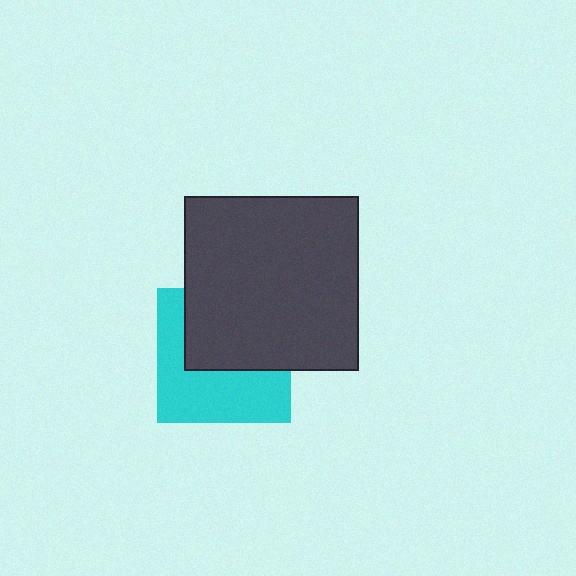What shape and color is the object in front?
The object in front is a dark gray square.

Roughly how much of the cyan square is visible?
About half of it is visible (roughly 50%).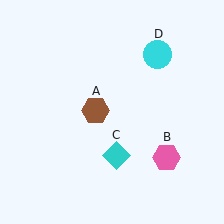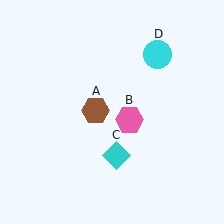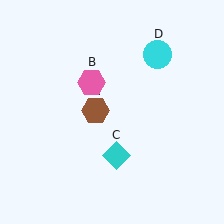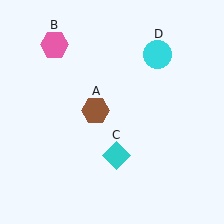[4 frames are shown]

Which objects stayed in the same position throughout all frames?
Brown hexagon (object A) and cyan diamond (object C) and cyan circle (object D) remained stationary.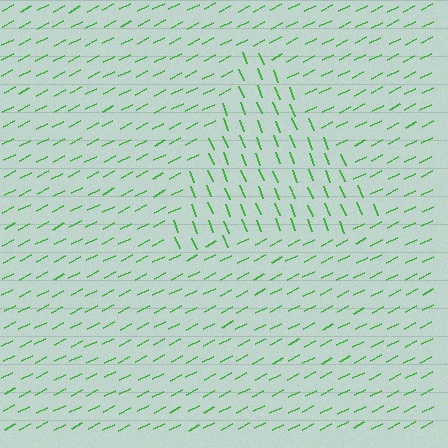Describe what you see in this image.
The image is filled with small green line segments. A triangle region in the image has lines oriented differently from the surrounding lines, creating a visible texture boundary.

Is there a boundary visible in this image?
Yes, there is a texture boundary formed by a change in line orientation.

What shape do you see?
I see a triangle.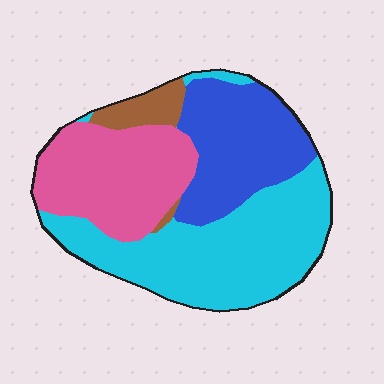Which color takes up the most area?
Cyan, at roughly 40%.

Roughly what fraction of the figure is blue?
Blue takes up about one quarter (1/4) of the figure.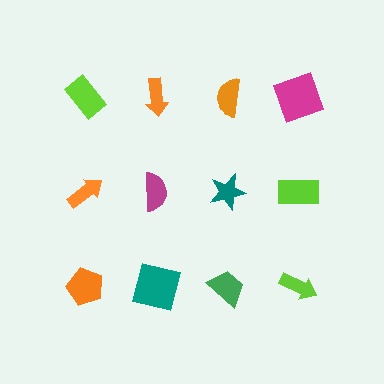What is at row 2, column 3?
A teal star.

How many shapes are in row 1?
4 shapes.